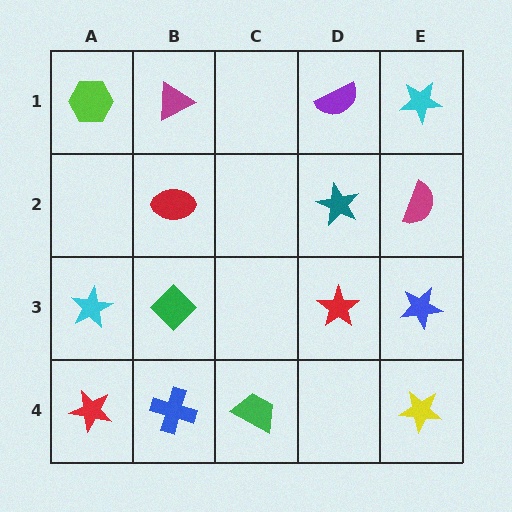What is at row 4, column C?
A green trapezoid.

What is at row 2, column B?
A red ellipse.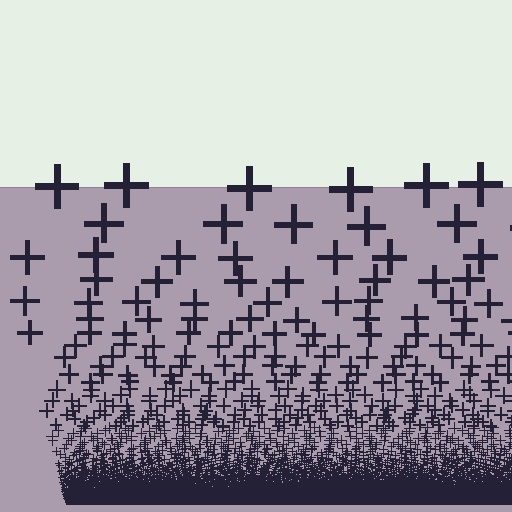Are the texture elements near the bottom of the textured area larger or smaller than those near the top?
Smaller. The gradient is inverted — elements near the bottom are smaller and denser.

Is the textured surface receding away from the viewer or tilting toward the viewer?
The surface appears to tilt toward the viewer. Texture elements get larger and sparser toward the top.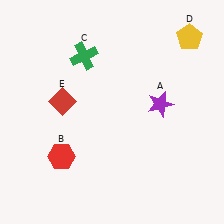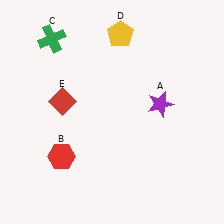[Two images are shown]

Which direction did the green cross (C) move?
The green cross (C) moved left.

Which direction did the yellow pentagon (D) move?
The yellow pentagon (D) moved left.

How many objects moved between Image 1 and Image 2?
2 objects moved between the two images.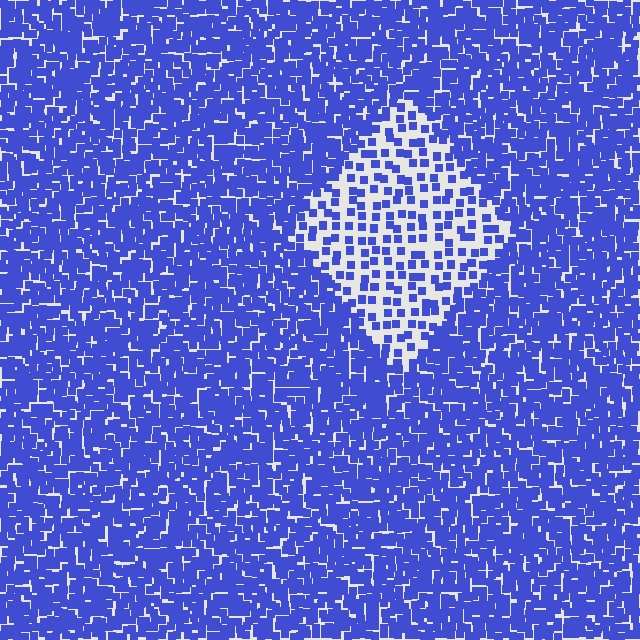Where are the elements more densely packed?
The elements are more densely packed outside the diamond boundary.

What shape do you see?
I see a diamond.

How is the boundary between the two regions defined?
The boundary is defined by a change in element density (approximately 2.6x ratio). All elements are the same color, size, and shape.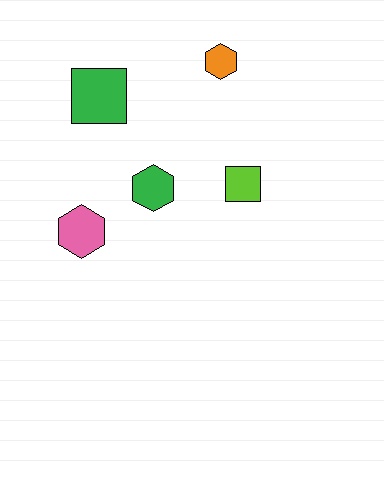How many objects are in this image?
There are 5 objects.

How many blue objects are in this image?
There are no blue objects.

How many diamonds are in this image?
There are no diamonds.